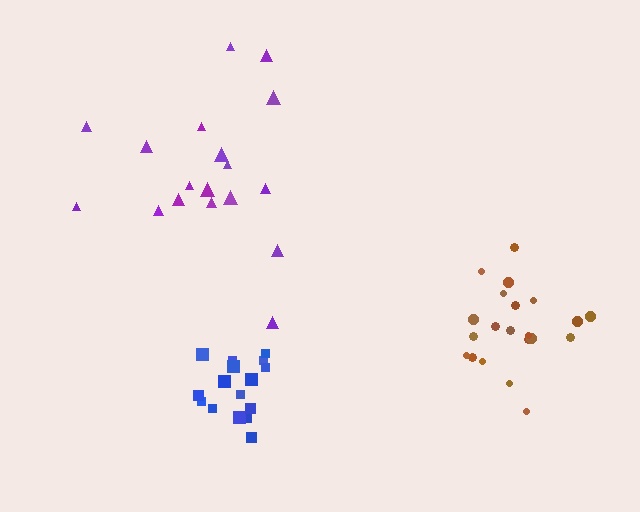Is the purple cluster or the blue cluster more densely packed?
Blue.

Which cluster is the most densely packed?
Blue.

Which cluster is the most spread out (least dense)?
Purple.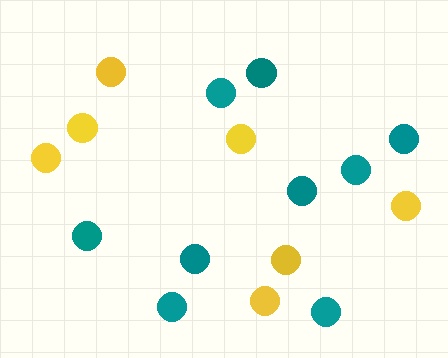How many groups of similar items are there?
There are 2 groups: one group of teal circles (9) and one group of yellow circles (7).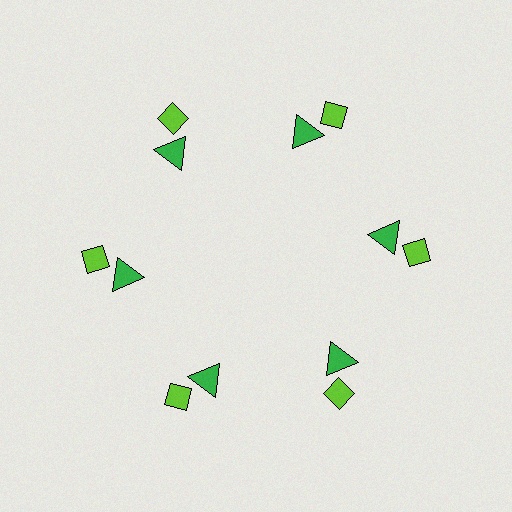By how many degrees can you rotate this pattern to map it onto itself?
The pattern maps onto itself every 60 degrees of rotation.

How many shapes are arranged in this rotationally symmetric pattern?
There are 12 shapes, arranged in 6 groups of 2.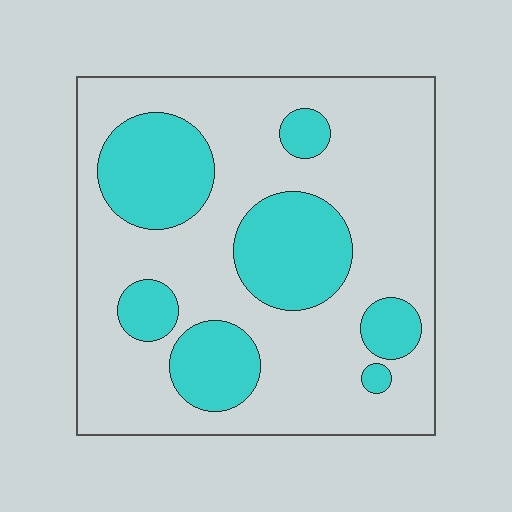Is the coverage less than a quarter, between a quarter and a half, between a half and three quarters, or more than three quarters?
Between a quarter and a half.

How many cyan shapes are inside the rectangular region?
7.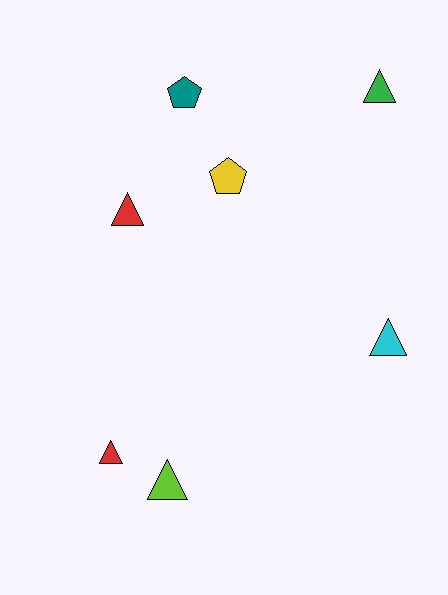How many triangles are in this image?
There are 5 triangles.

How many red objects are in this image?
There are 2 red objects.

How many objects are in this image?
There are 7 objects.